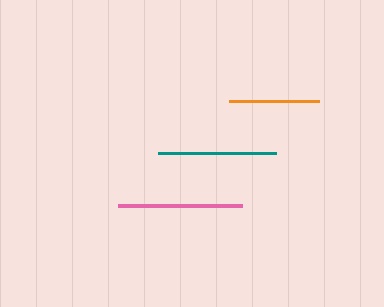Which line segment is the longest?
The pink line is the longest at approximately 124 pixels.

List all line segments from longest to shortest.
From longest to shortest: pink, teal, orange.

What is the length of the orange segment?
The orange segment is approximately 90 pixels long.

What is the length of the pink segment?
The pink segment is approximately 124 pixels long.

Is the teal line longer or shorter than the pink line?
The pink line is longer than the teal line.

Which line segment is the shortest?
The orange line is the shortest at approximately 90 pixels.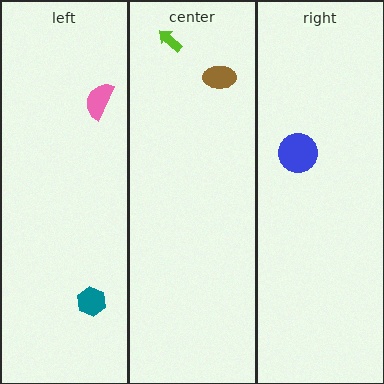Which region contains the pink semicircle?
The left region.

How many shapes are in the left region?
2.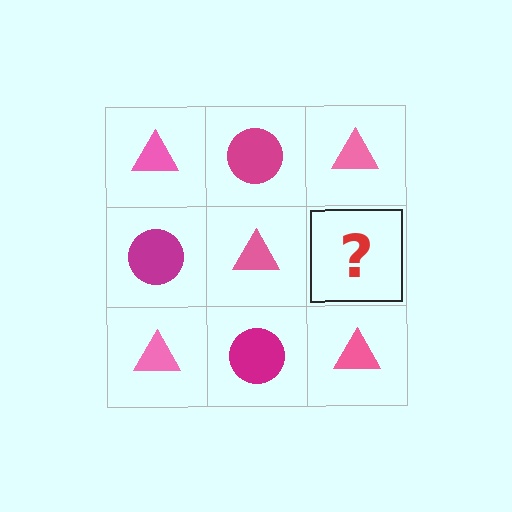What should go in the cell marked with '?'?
The missing cell should contain a magenta circle.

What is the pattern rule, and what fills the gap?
The rule is that it alternates pink triangle and magenta circle in a checkerboard pattern. The gap should be filled with a magenta circle.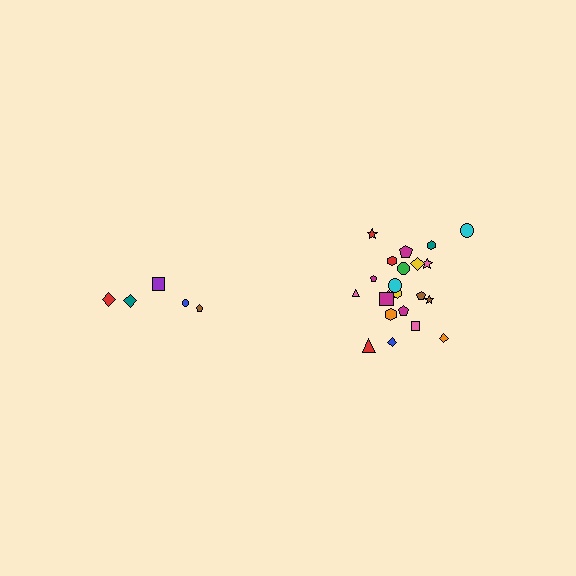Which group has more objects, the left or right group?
The right group.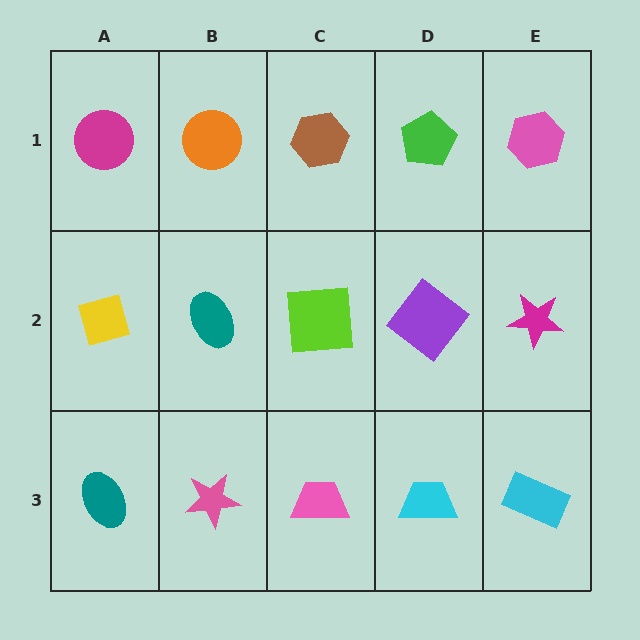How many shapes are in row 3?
5 shapes.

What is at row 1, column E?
A pink hexagon.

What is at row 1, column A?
A magenta circle.